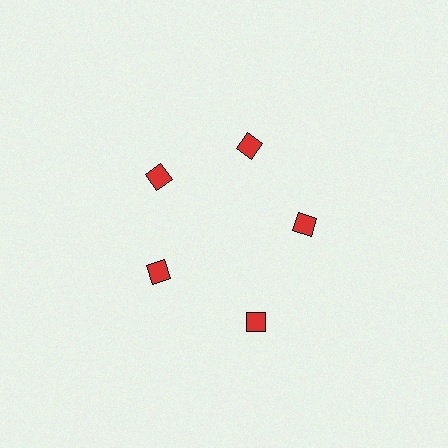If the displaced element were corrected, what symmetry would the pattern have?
It would have 5-fold rotational symmetry — the pattern would map onto itself every 72 degrees.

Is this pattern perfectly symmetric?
No. The 5 red diamonds are arranged in a ring, but one element near the 5 o'clock position is pushed outward from the center, breaking the 5-fold rotational symmetry.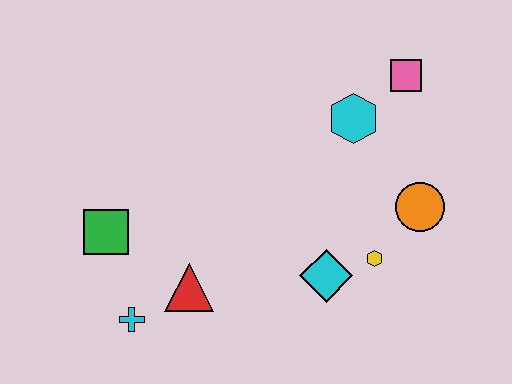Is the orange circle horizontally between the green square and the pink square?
No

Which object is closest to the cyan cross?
The red triangle is closest to the cyan cross.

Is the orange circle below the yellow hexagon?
No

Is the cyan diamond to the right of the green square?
Yes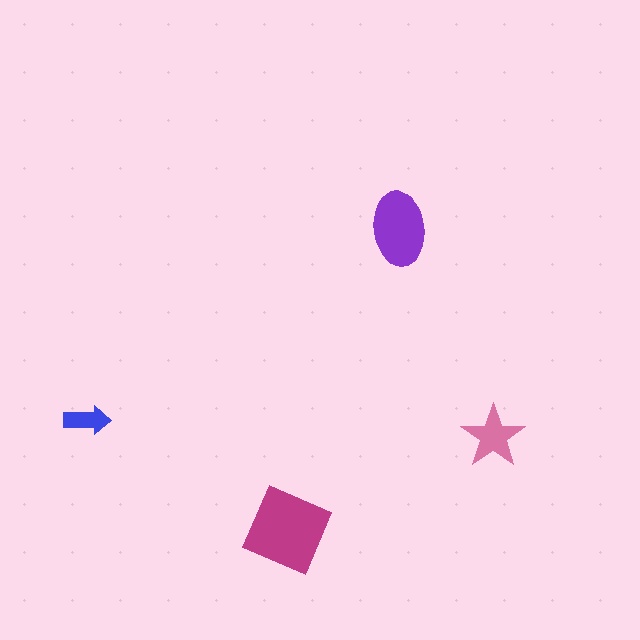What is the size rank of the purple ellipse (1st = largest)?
2nd.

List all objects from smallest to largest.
The blue arrow, the pink star, the purple ellipse, the magenta square.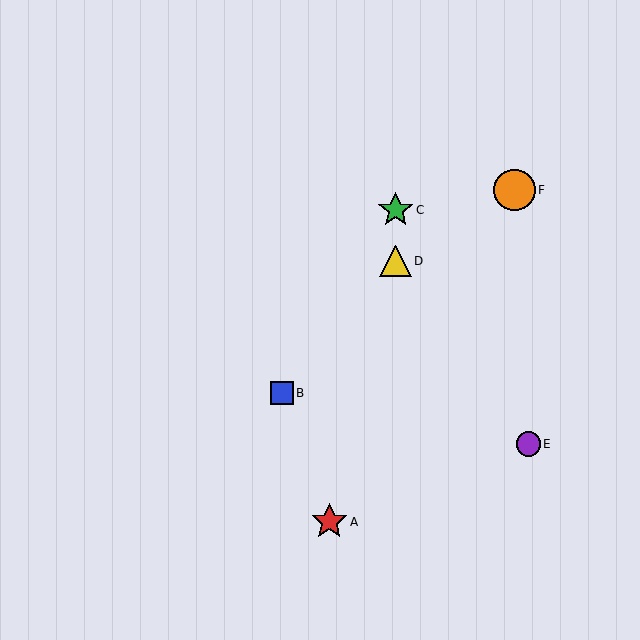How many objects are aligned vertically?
2 objects (C, D) are aligned vertically.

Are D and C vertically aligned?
Yes, both are at x≈396.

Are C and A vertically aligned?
No, C is at x≈396 and A is at x≈329.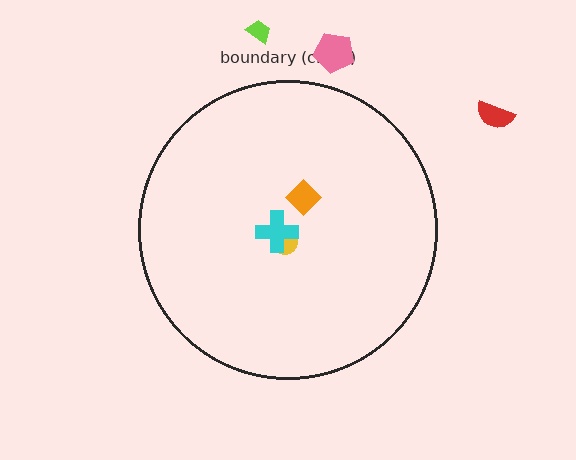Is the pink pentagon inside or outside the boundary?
Outside.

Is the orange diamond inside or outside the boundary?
Inside.